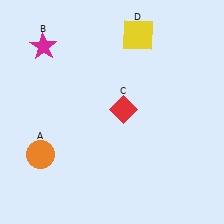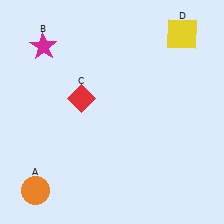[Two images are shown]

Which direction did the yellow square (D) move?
The yellow square (D) moved right.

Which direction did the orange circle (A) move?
The orange circle (A) moved down.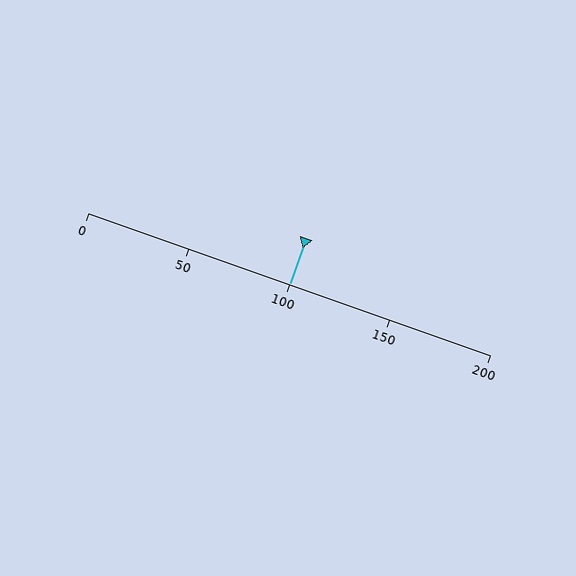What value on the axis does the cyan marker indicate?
The marker indicates approximately 100.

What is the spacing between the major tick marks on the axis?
The major ticks are spaced 50 apart.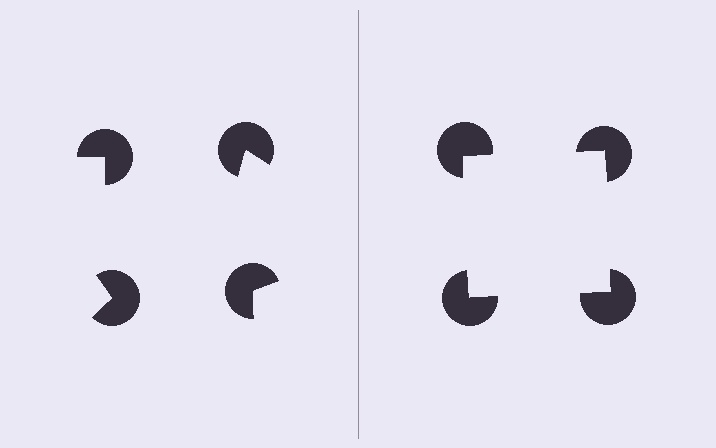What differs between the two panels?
The pac-man discs are positioned identically on both sides; only the wedge orientations differ. On the right they align to a square; on the left they are misaligned.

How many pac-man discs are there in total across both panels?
8 — 4 on each side.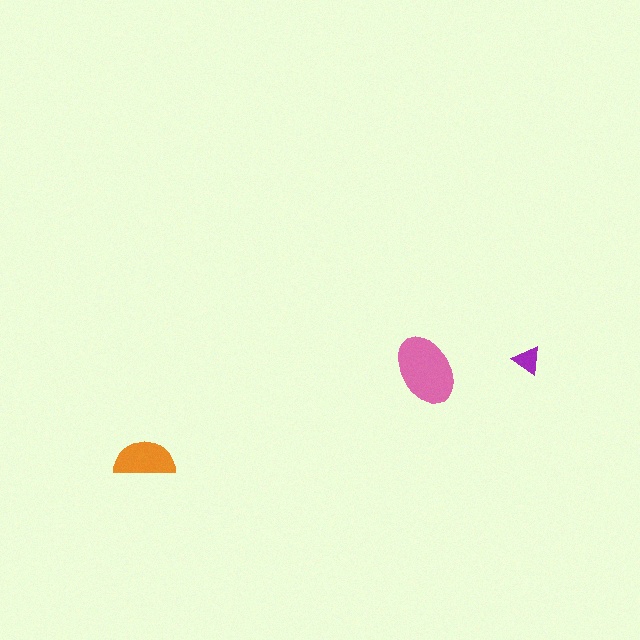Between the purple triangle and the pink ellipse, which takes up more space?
The pink ellipse.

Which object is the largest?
The pink ellipse.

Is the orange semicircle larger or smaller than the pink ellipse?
Smaller.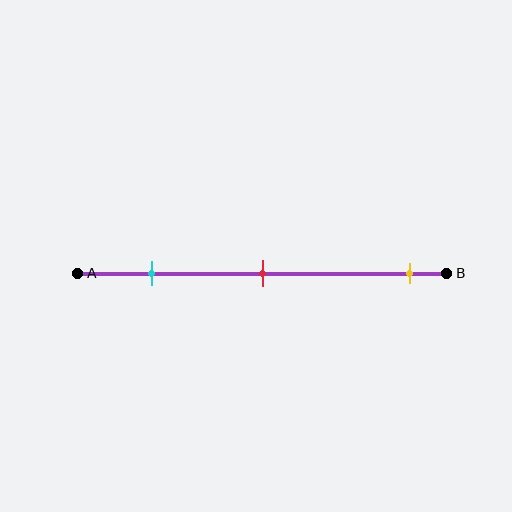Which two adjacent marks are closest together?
The cyan and red marks are the closest adjacent pair.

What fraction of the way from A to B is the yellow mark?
The yellow mark is approximately 90% (0.9) of the way from A to B.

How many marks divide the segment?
There are 3 marks dividing the segment.